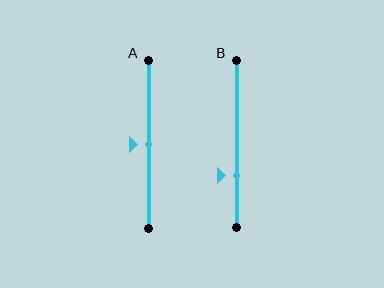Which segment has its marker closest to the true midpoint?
Segment A has its marker closest to the true midpoint.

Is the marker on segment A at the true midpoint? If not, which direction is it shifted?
Yes, the marker on segment A is at the true midpoint.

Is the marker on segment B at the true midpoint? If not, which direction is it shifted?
No, the marker on segment B is shifted downward by about 19% of the segment length.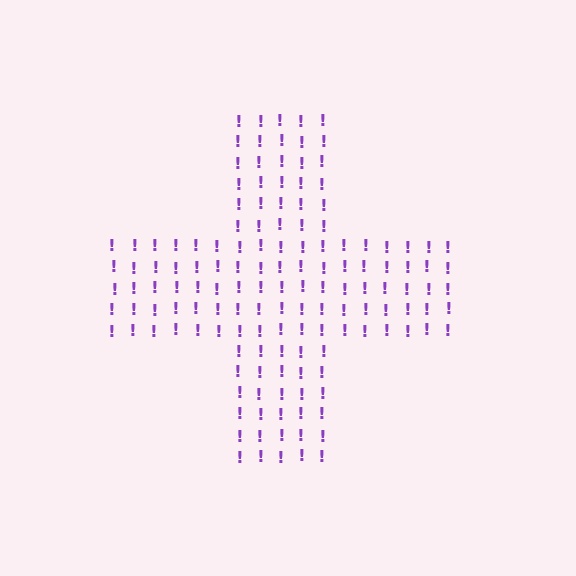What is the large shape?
The large shape is a cross.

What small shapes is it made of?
It is made of small exclamation marks.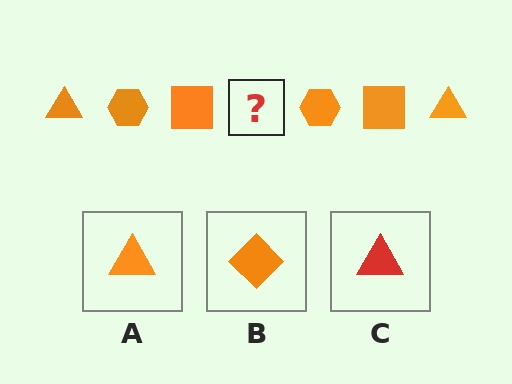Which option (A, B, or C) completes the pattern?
A.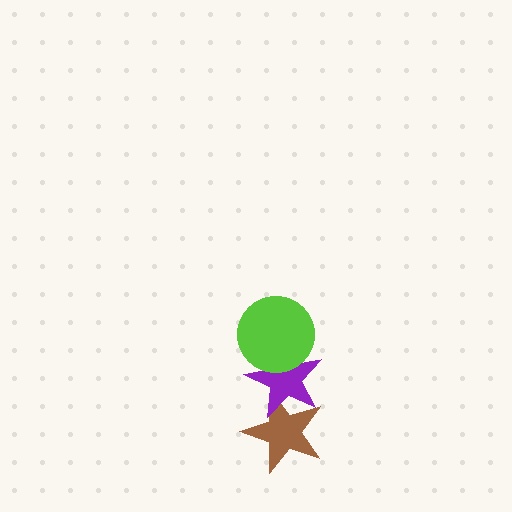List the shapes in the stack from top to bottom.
From top to bottom: the lime circle, the purple star, the brown star.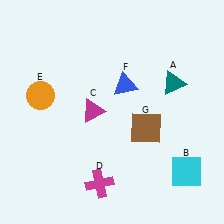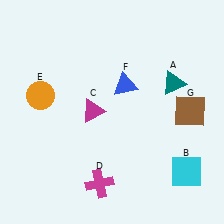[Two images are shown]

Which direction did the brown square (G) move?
The brown square (G) moved right.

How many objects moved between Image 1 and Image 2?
1 object moved between the two images.